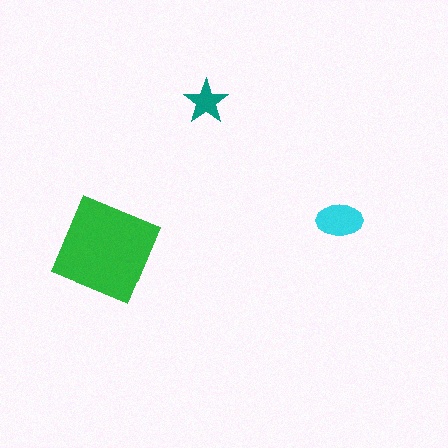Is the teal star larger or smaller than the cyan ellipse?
Smaller.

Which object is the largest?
The green square.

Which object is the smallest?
The teal star.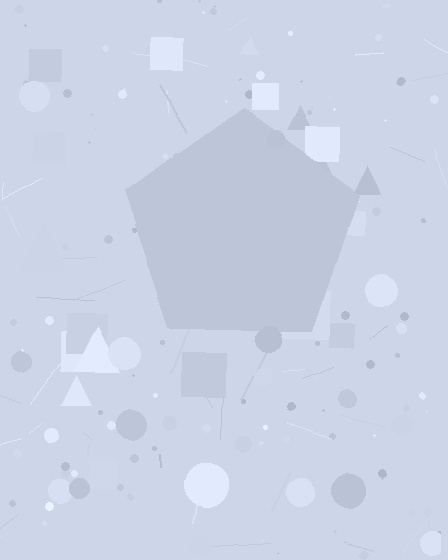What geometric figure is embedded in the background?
A pentagon is embedded in the background.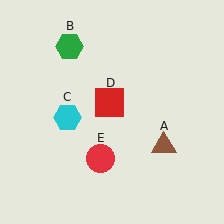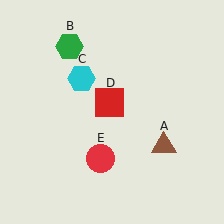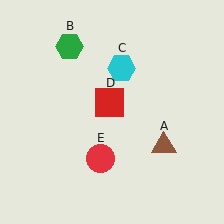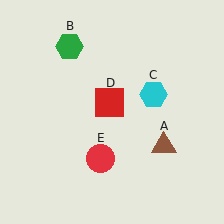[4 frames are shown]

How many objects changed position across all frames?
1 object changed position: cyan hexagon (object C).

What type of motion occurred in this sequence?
The cyan hexagon (object C) rotated clockwise around the center of the scene.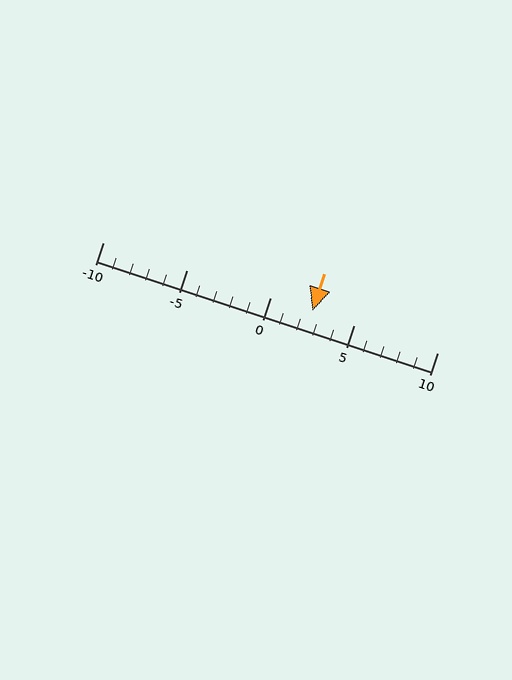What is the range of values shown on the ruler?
The ruler shows values from -10 to 10.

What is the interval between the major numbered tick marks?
The major tick marks are spaced 5 units apart.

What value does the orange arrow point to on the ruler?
The orange arrow points to approximately 2.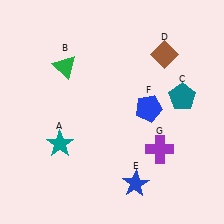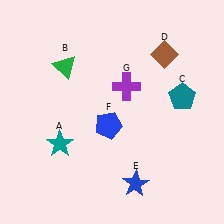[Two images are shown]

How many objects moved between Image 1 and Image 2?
2 objects moved between the two images.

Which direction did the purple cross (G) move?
The purple cross (G) moved up.